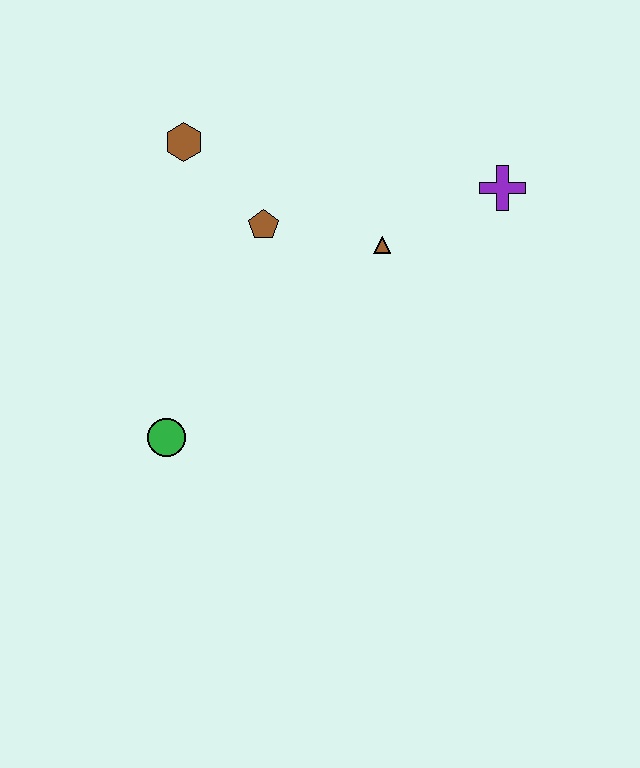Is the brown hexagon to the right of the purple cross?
No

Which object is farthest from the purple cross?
The green circle is farthest from the purple cross.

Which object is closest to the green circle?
The brown pentagon is closest to the green circle.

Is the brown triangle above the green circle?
Yes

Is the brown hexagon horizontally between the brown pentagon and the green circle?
Yes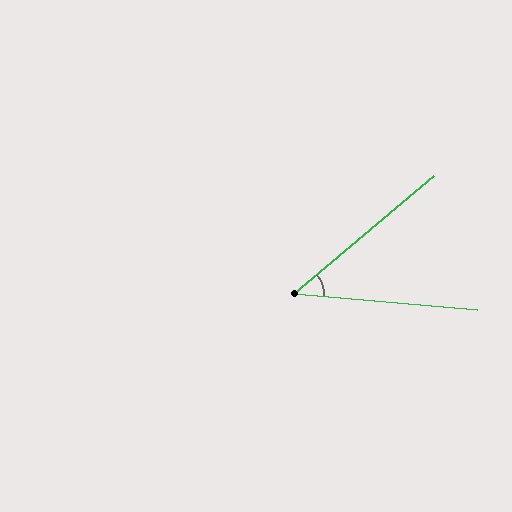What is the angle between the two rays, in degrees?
Approximately 45 degrees.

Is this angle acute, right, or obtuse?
It is acute.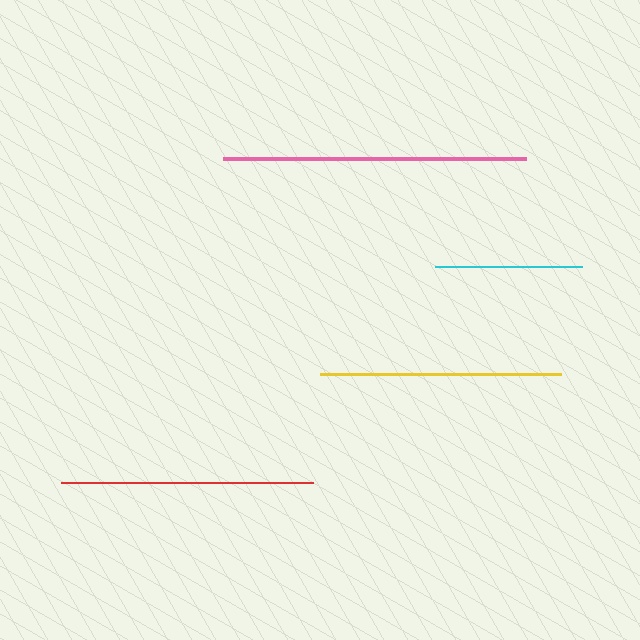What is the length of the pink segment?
The pink segment is approximately 303 pixels long.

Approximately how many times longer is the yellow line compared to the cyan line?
The yellow line is approximately 1.6 times the length of the cyan line.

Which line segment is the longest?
The pink line is the longest at approximately 303 pixels.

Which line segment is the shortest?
The cyan line is the shortest at approximately 147 pixels.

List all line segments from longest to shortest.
From longest to shortest: pink, red, yellow, cyan.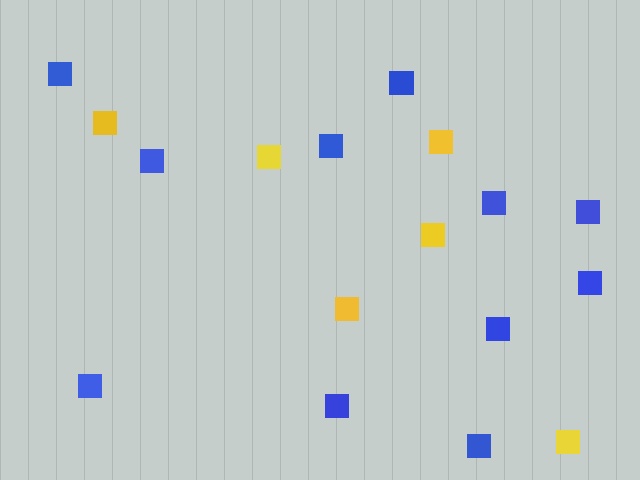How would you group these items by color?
There are 2 groups: one group of blue squares (11) and one group of yellow squares (6).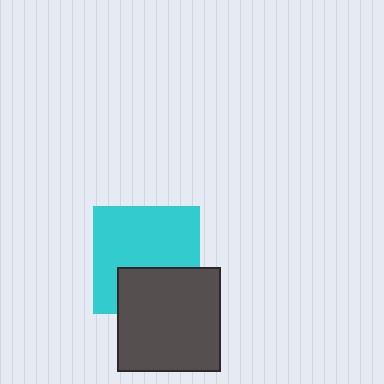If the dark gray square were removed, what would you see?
You would see the complete cyan square.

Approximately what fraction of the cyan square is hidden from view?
Roughly 33% of the cyan square is hidden behind the dark gray square.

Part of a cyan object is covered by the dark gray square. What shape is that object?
It is a square.